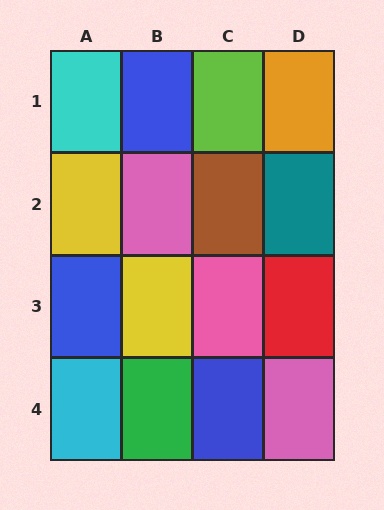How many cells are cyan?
2 cells are cyan.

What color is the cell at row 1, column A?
Cyan.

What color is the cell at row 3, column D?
Red.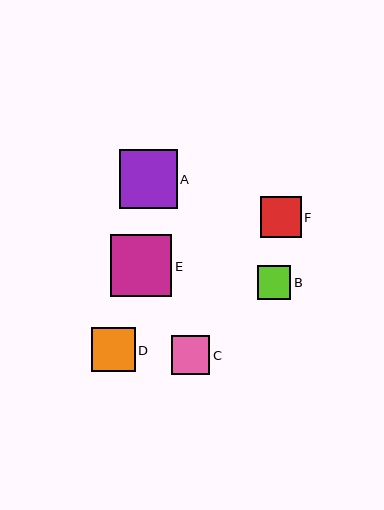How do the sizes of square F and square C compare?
Square F and square C are approximately the same size.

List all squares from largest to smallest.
From largest to smallest: E, A, D, F, C, B.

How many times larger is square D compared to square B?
Square D is approximately 1.3 times the size of square B.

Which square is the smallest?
Square B is the smallest with a size of approximately 33 pixels.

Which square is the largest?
Square E is the largest with a size of approximately 62 pixels.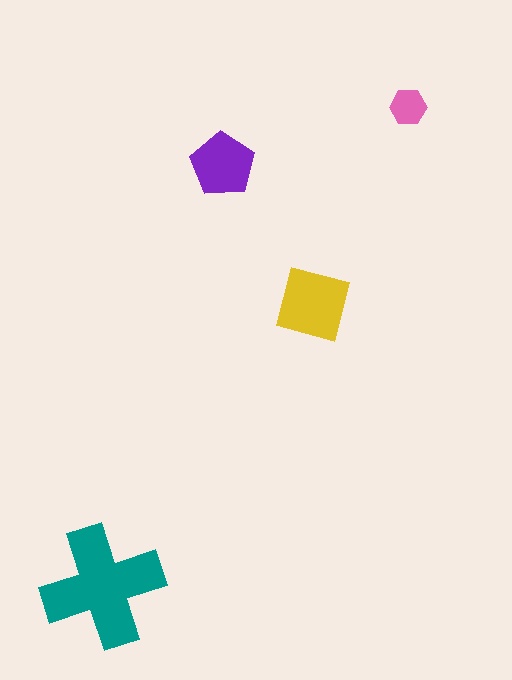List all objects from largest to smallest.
The teal cross, the yellow square, the purple pentagon, the pink hexagon.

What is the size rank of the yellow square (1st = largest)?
2nd.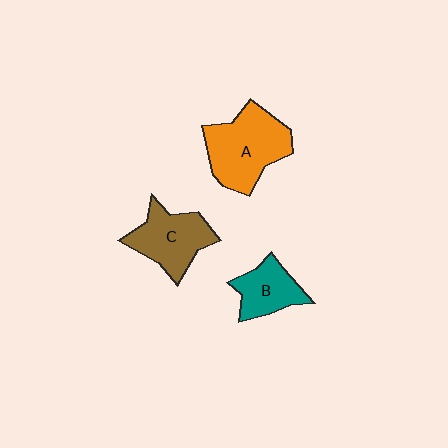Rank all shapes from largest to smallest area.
From largest to smallest: A (orange), C (brown), B (teal).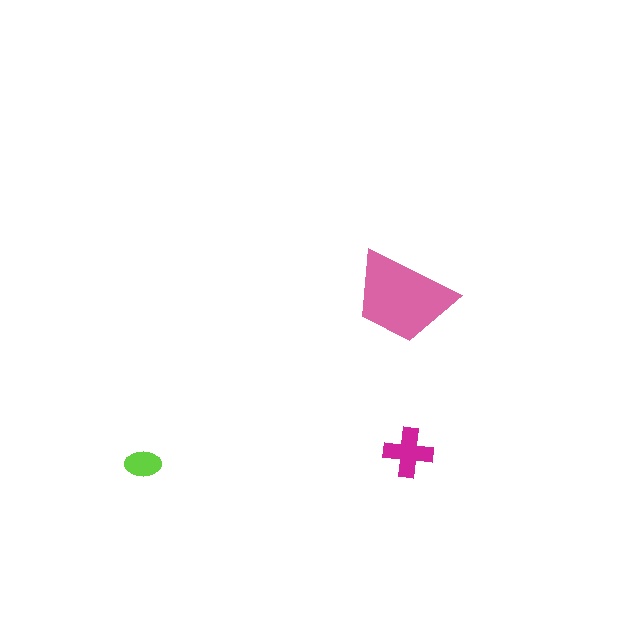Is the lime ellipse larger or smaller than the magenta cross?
Smaller.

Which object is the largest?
The pink trapezoid.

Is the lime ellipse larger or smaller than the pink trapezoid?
Smaller.